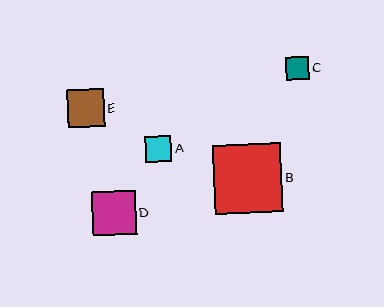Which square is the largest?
Square B is the largest with a size of approximately 69 pixels.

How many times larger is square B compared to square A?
Square B is approximately 2.6 times the size of square A.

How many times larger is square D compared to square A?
Square D is approximately 1.7 times the size of square A.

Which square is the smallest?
Square C is the smallest with a size of approximately 23 pixels.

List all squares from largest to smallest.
From largest to smallest: B, D, E, A, C.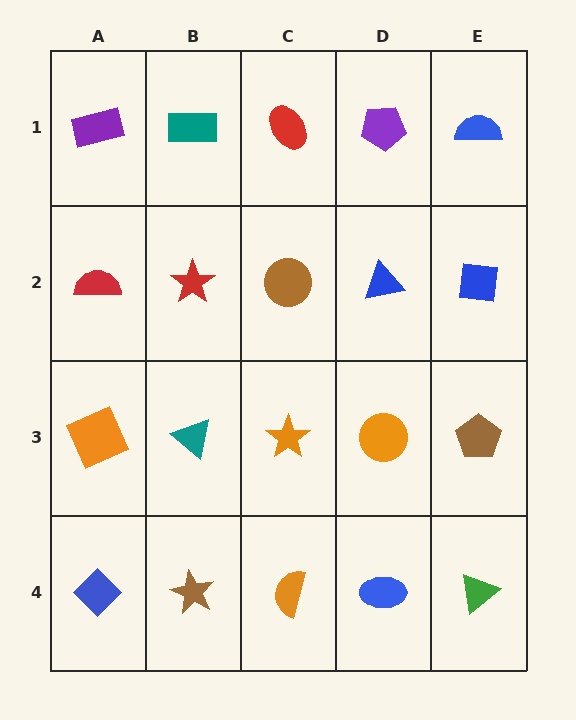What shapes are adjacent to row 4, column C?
An orange star (row 3, column C), a brown star (row 4, column B), a blue ellipse (row 4, column D).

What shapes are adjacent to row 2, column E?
A blue semicircle (row 1, column E), a brown pentagon (row 3, column E), a blue triangle (row 2, column D).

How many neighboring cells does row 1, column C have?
3.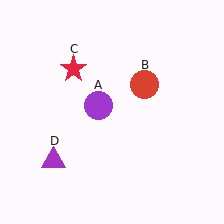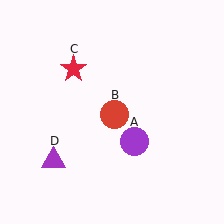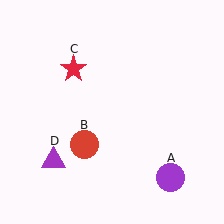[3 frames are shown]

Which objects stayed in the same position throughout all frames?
Red star (object C) and purple triangle (object D) remained stationary.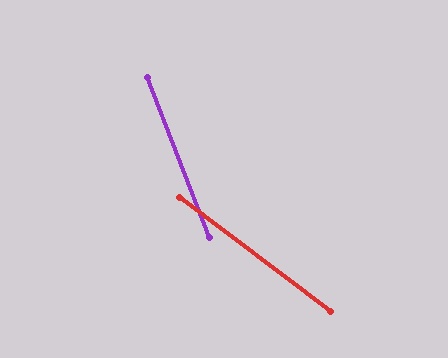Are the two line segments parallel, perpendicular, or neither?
Neither parallel nor perpendicular — they differ by about 32°.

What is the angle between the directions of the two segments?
Approximately 32 degrees.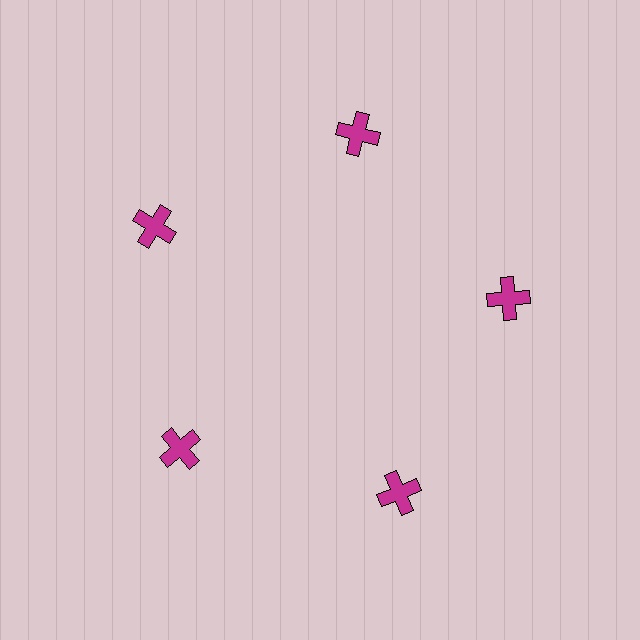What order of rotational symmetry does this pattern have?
This pattern has 5-fold rotational symmetry.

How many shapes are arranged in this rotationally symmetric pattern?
There are 5 shapes, arranged in 5 groups of 1.